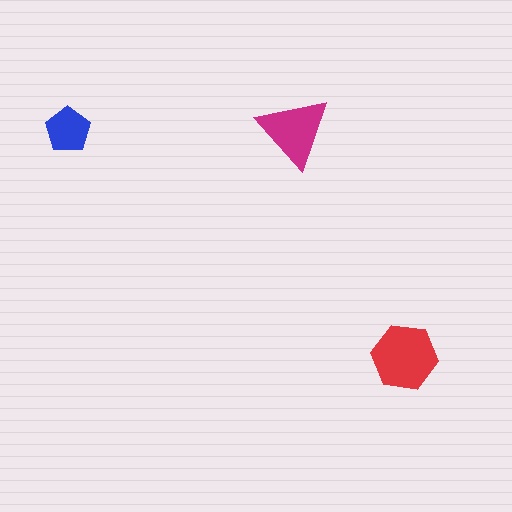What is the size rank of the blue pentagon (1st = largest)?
3rd.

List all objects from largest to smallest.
The red hexagon, the magenta triangle, the blue pentagon.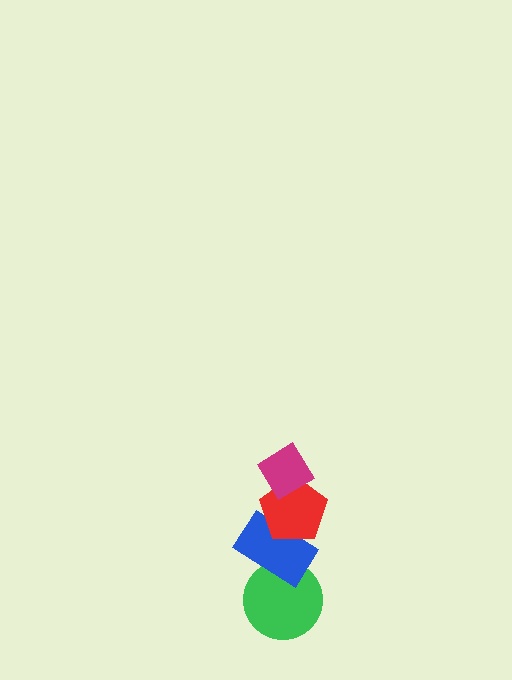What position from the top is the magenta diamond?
The magenta diamond is 1st from the top.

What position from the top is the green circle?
The green circle is 4th from the top.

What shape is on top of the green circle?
The blue rectangle is on top of the green circle.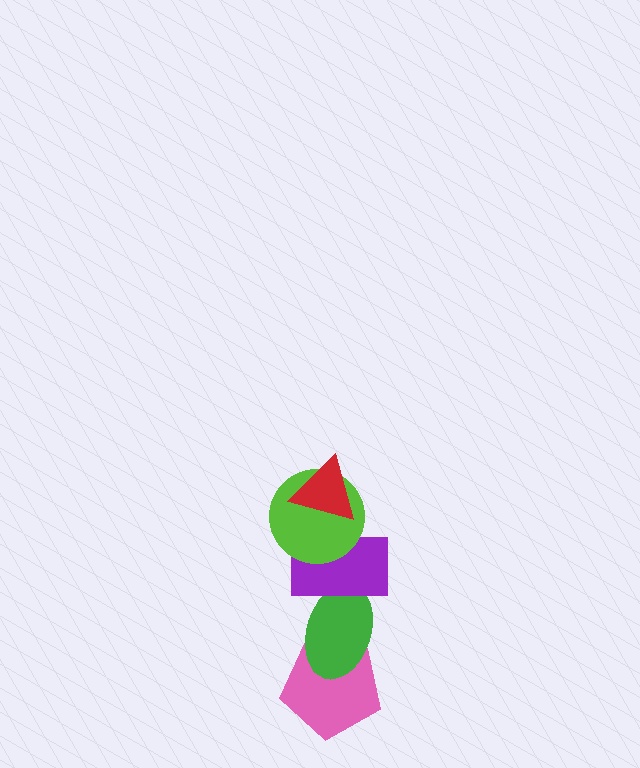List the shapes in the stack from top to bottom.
From top to bottom: the red triangle, the lime circle, the purple rectangle, the green ellipse, the pink pentagon.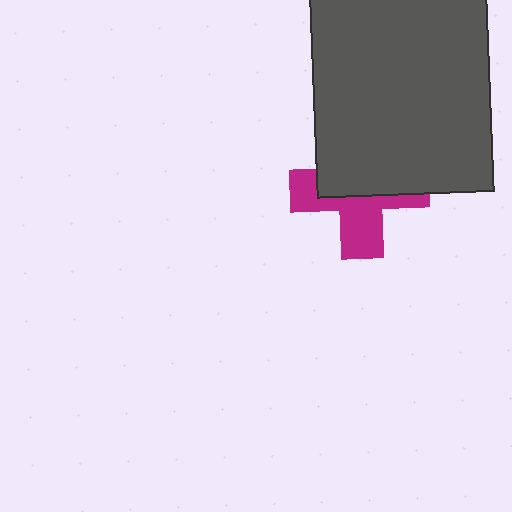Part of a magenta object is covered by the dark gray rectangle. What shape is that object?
It is a cross.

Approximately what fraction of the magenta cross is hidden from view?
Roughly 54% of the magenta cross is hidden behind the dark gray rectangle.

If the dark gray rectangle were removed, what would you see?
You would see the complete magenta cross.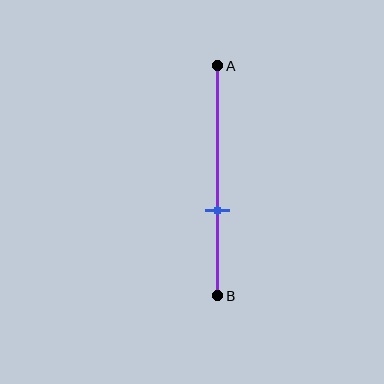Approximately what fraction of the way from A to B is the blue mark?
The blue mark is approximately 65% of the way from A to B.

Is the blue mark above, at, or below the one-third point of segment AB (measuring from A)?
The blue mark is below the one-third point of segment AB.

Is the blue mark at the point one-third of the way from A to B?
No, the mark is at about 65% from A, not at the 33% one-third point.